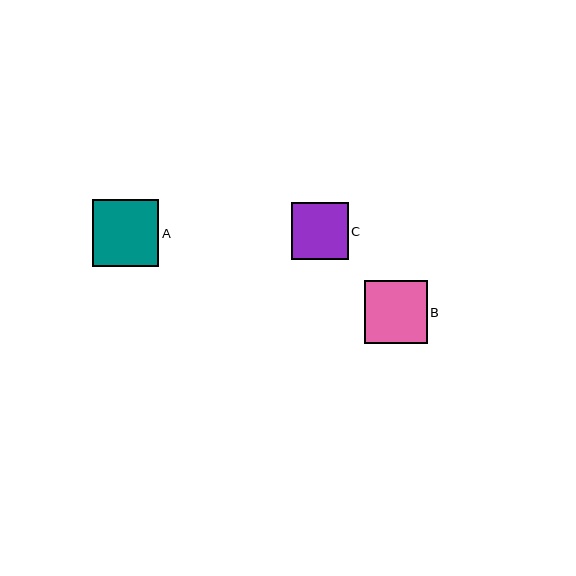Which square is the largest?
Square A is the largest with a size of approximately 66 pixels.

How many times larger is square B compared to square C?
Square B is approximately 1.1 times the size of square C.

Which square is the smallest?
Square C is the smallest with a size of approximately 57 pixels.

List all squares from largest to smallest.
From largest to smallest: A, B, C.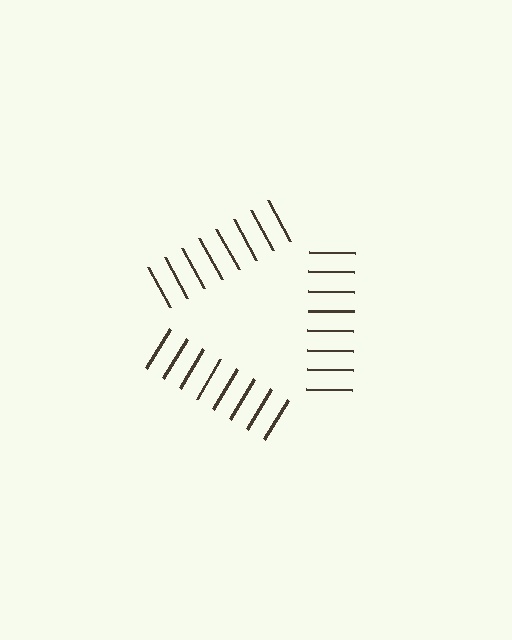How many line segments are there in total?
24 — 8 along each of the 3 edges.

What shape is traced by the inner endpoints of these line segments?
An illusory triangle — the line segments terminate on its edges but no continuous stroke is drawn.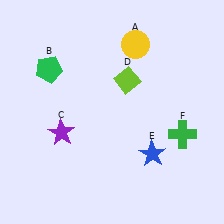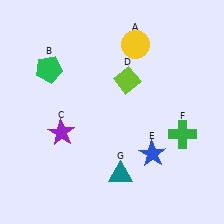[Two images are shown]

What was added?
A teal triangle (G) was added in Image 2.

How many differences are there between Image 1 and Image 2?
There is 1 difference between the two images.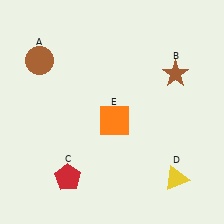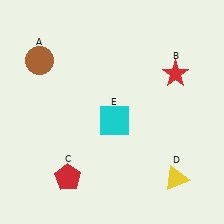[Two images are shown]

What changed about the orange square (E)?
In Image 1, E is orange. In Image 2, it changed to cyan.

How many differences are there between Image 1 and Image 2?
There are 2 differences between the two images.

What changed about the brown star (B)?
In Image 1, B is brown. In Image 2, it changed to red.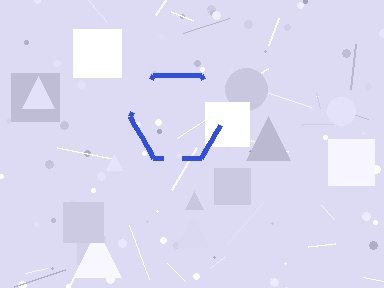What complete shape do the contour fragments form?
The contour fragments form a hexagon.